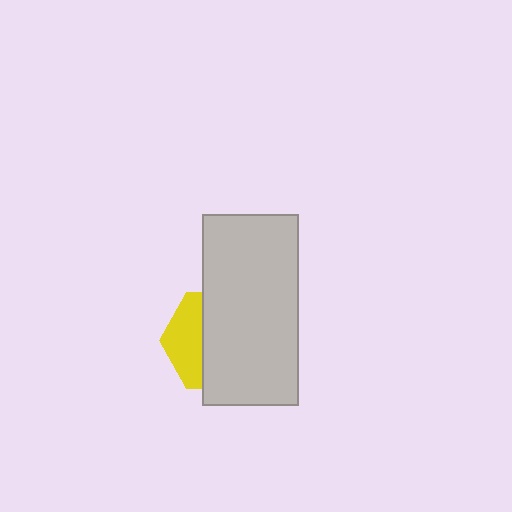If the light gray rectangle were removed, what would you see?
You would see the complete yellow hexagon.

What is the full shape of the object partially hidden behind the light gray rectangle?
The partially hidden object is a yellow hexagon.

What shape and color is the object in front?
The object in front is a light gray rectangle.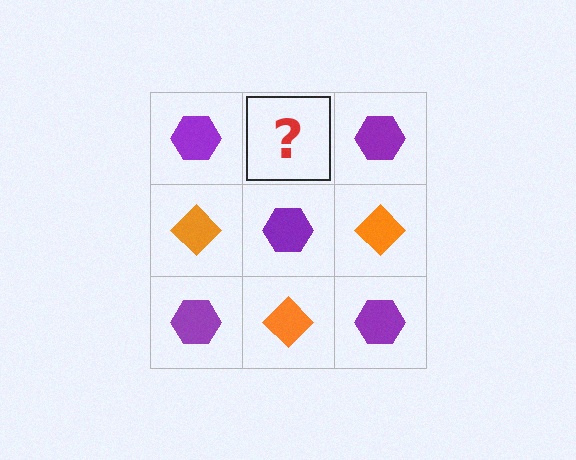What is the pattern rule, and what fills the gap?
The rule is that it alternates purple hexagon and orange diamond in a checkerboard pattern. The gap should be filled with an orange diamond.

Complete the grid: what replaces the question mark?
The question mark should be replaced with an orange diamond.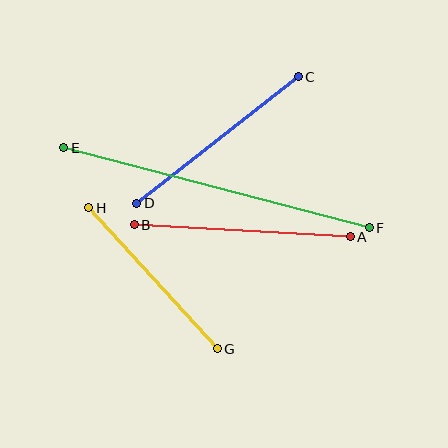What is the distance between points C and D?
The distance is approximately 205 pixels.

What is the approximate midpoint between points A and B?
The midpoint is at approximately (242, 231) pixels.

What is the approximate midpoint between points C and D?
The midpoint is at approximately (217, 140) pixels.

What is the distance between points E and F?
The distance is approximately 316 pixels.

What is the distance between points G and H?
The distance is approximately 191 pixels.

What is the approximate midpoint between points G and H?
The midpoint is at approximately (153, 278) pixels.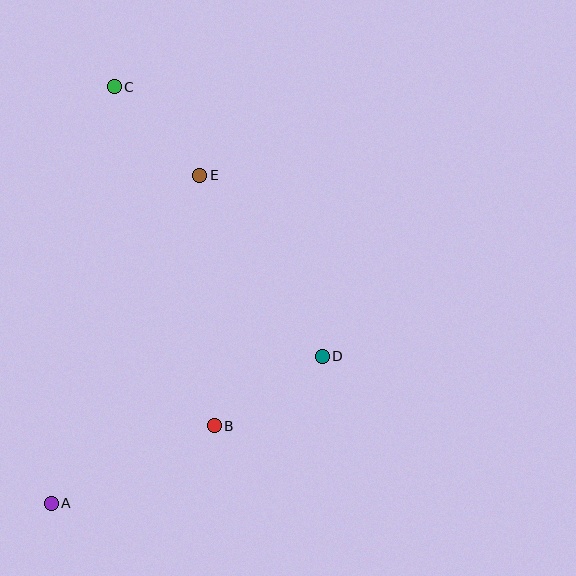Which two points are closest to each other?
Points C and E are closest to each other.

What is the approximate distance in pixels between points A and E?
The distance between A and E is approximately 360 pixels.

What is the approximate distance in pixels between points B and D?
The distance between B and D is approximately 128 pixels.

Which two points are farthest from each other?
Points A and C are farthest from each other.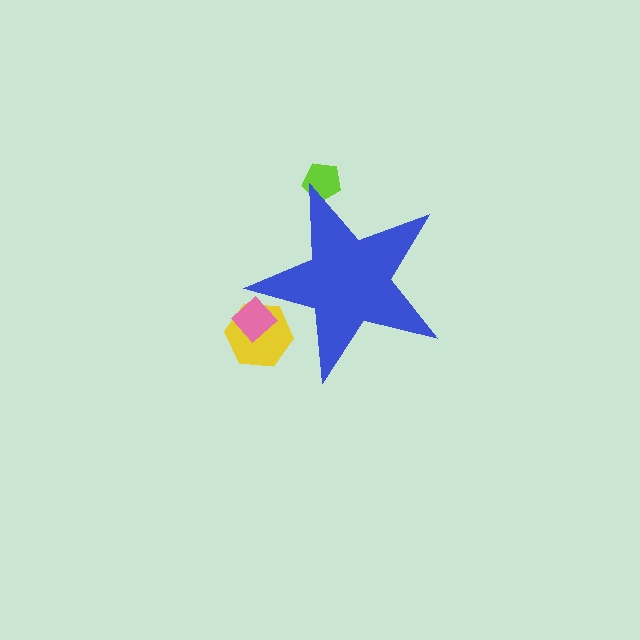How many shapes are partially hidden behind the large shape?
3 shapes are partially hidden.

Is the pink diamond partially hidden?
Yes, the pink diamond is partially hidden behind the blue star.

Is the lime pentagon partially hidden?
Yes, the lime pentagon is partially hidden behind the blue star.